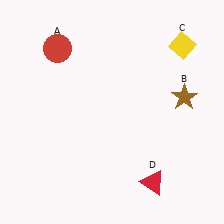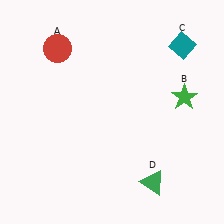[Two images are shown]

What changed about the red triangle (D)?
In Image 1, D is red. In Image 2, it changed to green.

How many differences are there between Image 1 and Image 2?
There are 3 differences between the two images.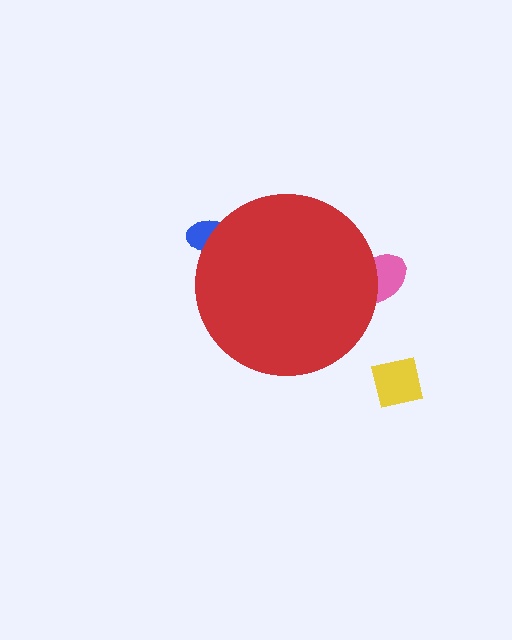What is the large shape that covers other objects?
A red circle.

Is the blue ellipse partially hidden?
Yes, the blue ellipse is partially hidden behind the red circle.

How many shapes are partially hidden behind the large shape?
2 shapes are partially hidden.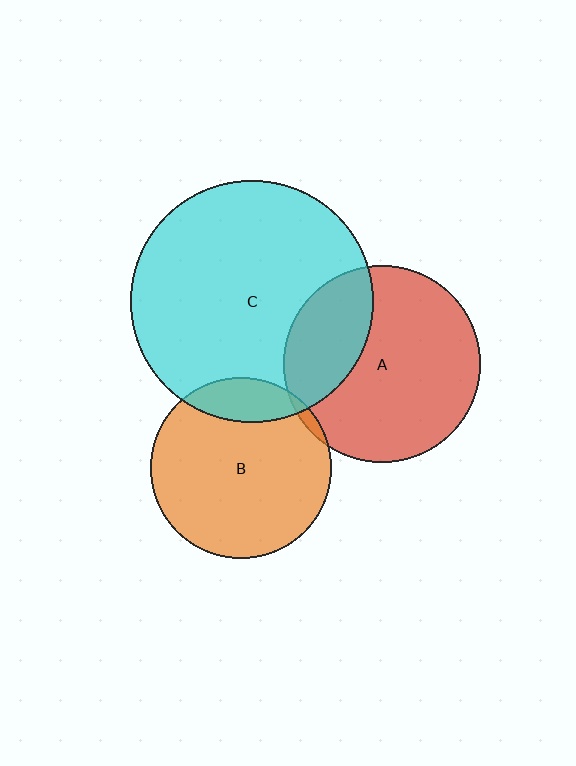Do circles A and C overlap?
Yes.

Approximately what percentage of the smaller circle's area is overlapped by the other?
Approximately 30%.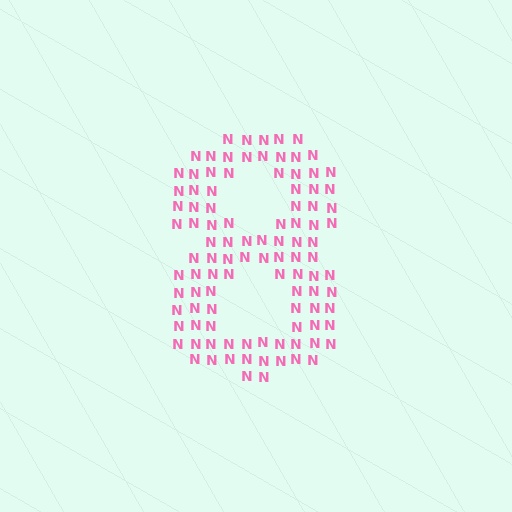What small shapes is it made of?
It is made of small letter N's.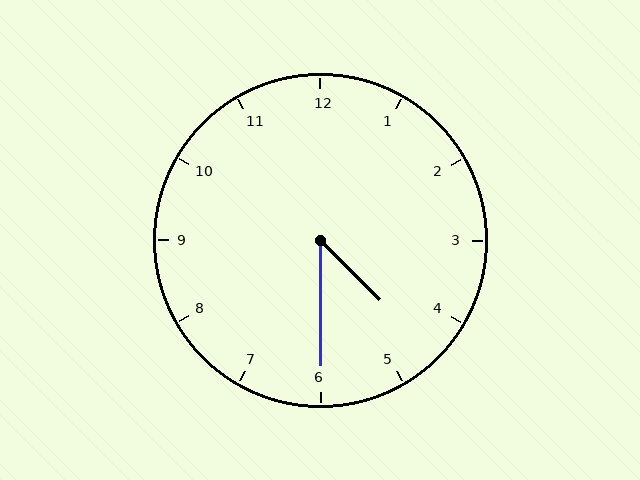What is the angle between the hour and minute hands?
Approximately 45 degrees.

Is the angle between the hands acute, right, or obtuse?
It is acute.